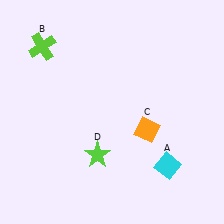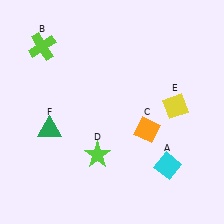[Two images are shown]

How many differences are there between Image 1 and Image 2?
There are 2 differences between the two images.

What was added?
A yellow diamond (E), a green triangle (F) were added in Image 2.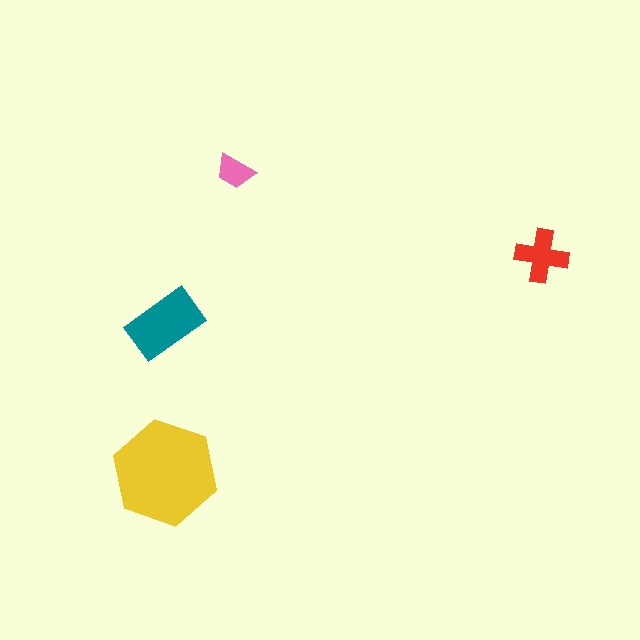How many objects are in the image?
There are 4 objects in the image.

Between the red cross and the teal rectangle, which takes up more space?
The teal rectangle.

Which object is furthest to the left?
The teal rectangle is leftmost.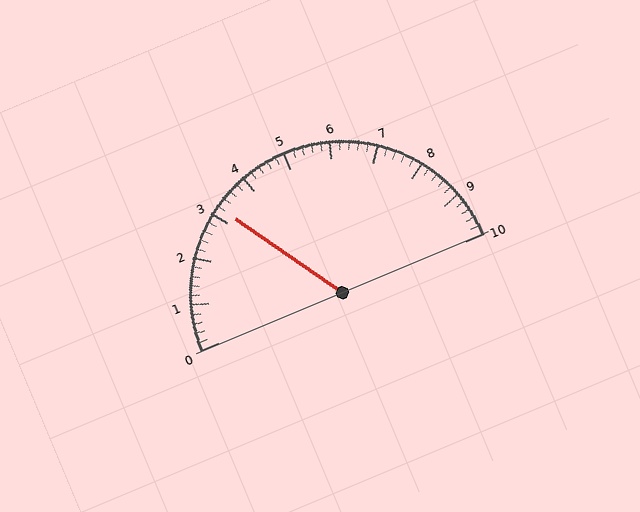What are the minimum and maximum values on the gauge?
The gauge ranges from 0 to 10.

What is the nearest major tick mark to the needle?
The nearest major tick mark is 3.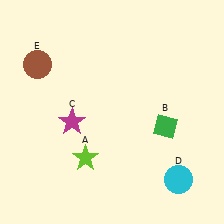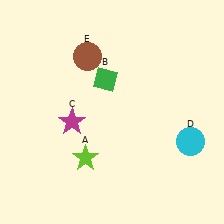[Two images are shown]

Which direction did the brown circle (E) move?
The brown circle (E) moved right.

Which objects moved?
The objects that moved are: the green diamond (B), the cyan circle (D), the brown circle (E).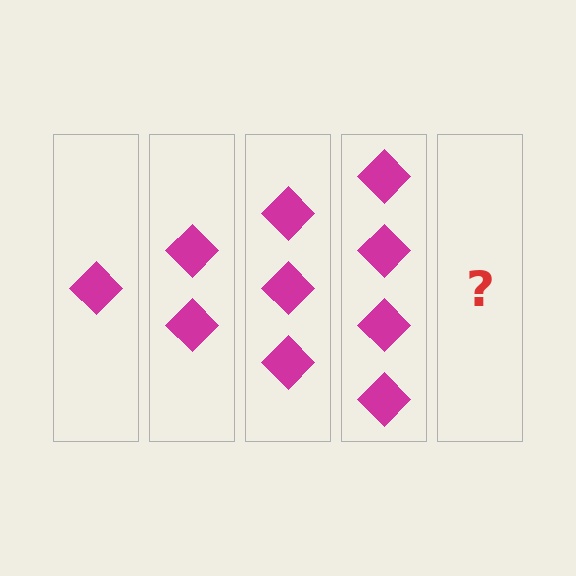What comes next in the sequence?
The next element should be 5 diamonds.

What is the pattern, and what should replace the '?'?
The pattern is that each step adds one more diamond. The '?' should be 5 diamonds.